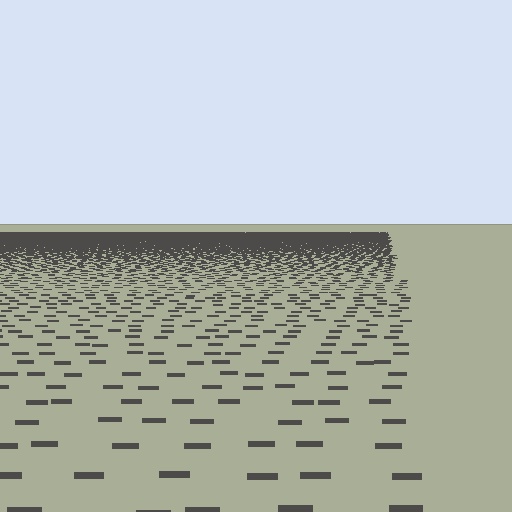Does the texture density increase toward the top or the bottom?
Density increases toward the top.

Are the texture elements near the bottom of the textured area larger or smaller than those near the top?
Larger. Near the bottom, elements are closer to the viewer and appear at a bigger on-screen size.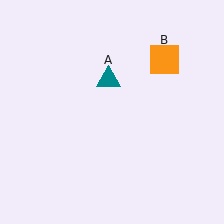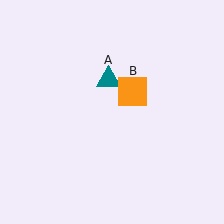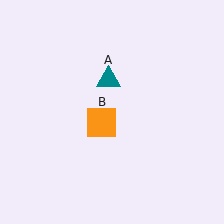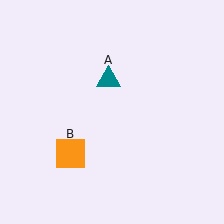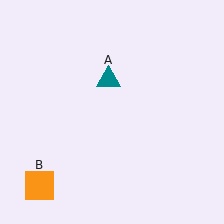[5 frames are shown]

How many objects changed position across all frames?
1 object changed position: orange square (object B).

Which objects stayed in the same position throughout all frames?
Teal triangle (object A) remained stationary.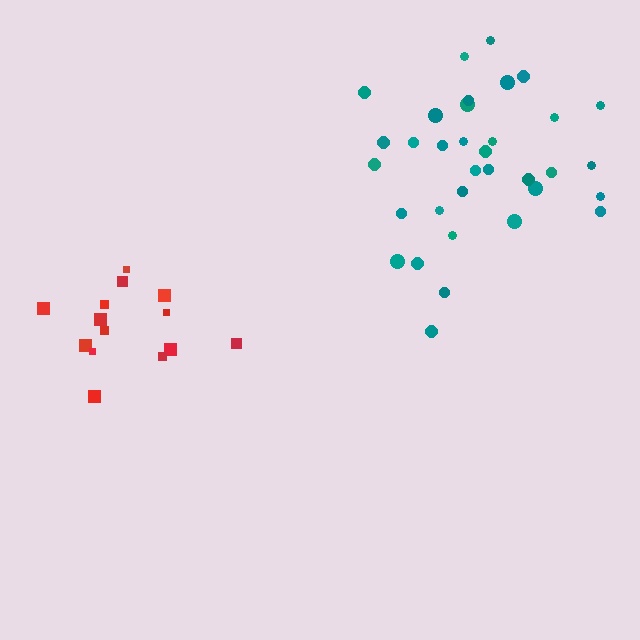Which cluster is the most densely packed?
Teal.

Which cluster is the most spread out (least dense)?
Red.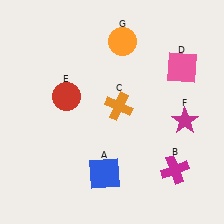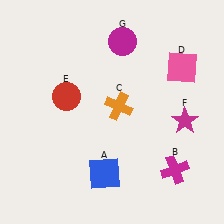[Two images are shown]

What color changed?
The circle (G) changed from orange in Image 1 to magenta in Image 2.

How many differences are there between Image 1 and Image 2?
There is 1 difference between the two images.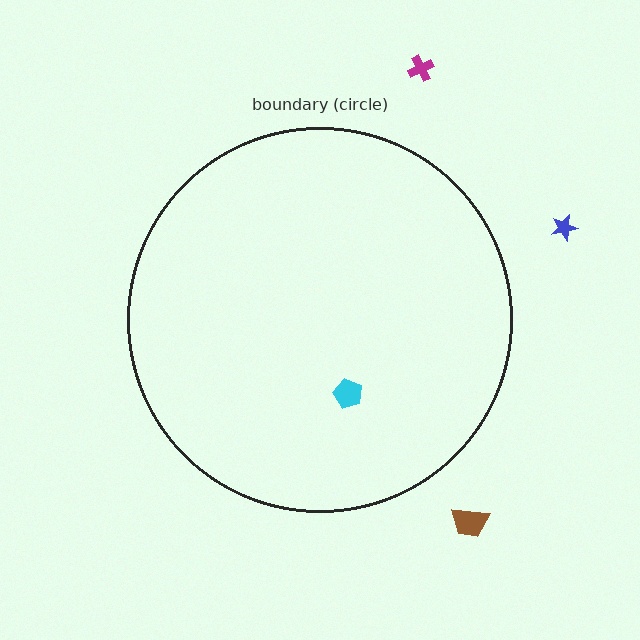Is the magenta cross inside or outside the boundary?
Outside.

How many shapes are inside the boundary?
1 inside, 3 outside.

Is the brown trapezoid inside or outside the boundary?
Outside.